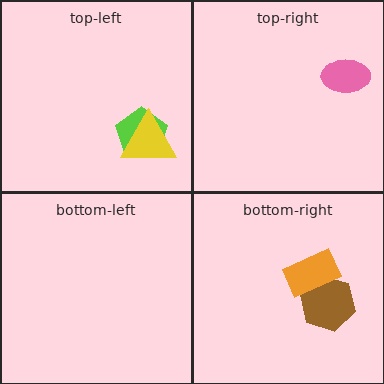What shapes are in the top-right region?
The pink ellipse.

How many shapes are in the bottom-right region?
2.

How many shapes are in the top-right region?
1.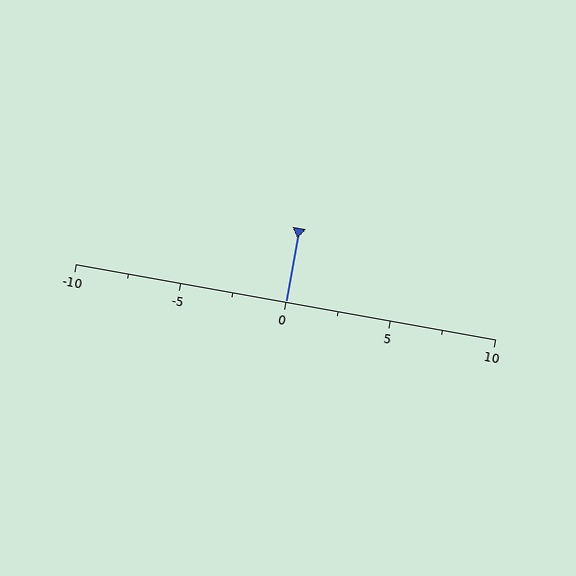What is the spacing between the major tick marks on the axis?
The major ticks are spaced 5 apart.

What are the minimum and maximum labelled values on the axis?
The axis runs from -10 to 10.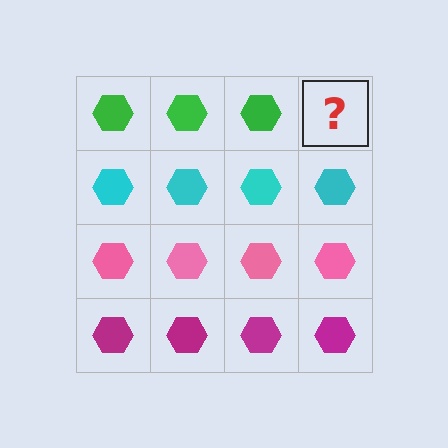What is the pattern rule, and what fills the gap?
The rule is that each row has a consistent color. The gap should be filled with a green hexagon.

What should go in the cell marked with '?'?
The missing cell should contain a green hexagon.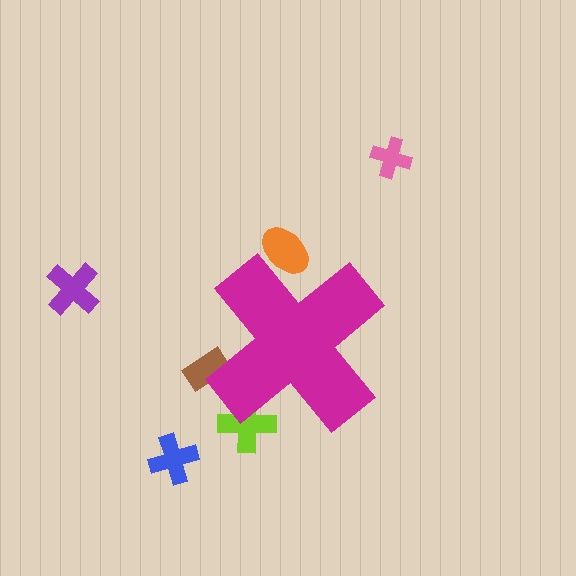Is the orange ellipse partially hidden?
Yes, the orange ellipse is partially hidden behind the magenta cross.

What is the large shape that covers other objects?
A magenta cross.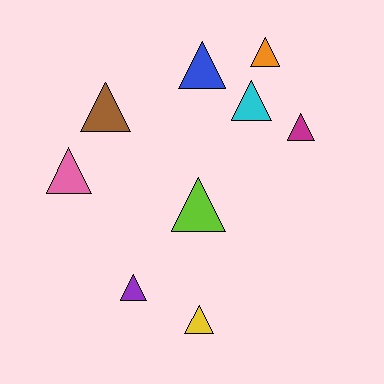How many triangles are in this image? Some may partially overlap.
There are 9 triangles.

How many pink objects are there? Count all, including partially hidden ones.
There is 1 pink object.